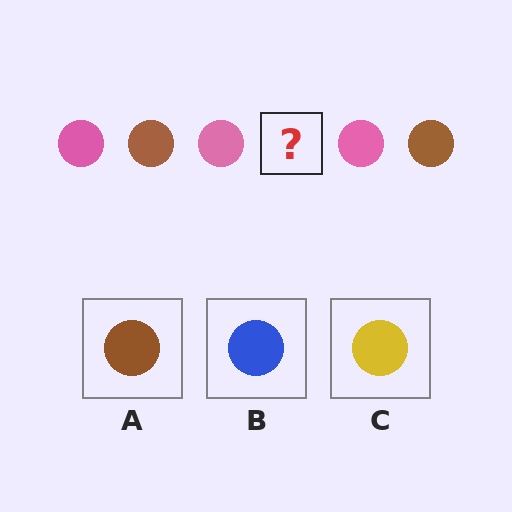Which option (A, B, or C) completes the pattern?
A.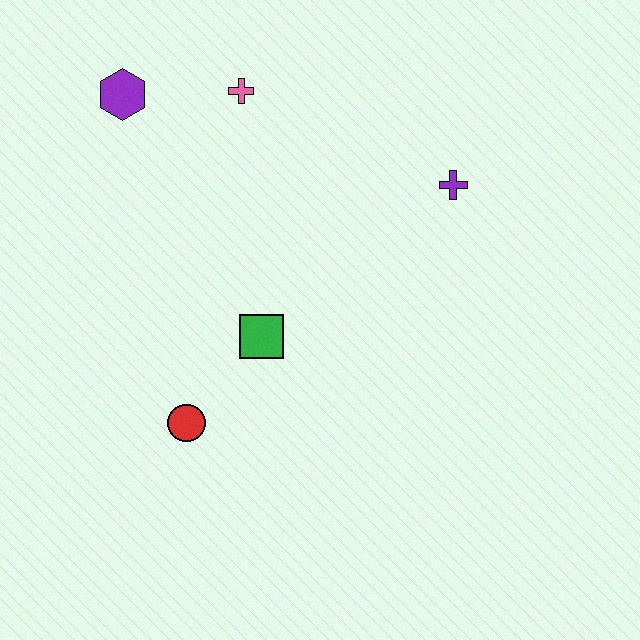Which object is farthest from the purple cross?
The red circle is farthest from the purple cross.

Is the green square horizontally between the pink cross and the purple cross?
Yes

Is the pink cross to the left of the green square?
Yes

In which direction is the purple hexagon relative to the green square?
The purple hexagon is above the green square.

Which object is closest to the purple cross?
The pink cross is closest to the purple cross.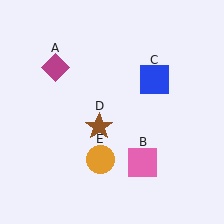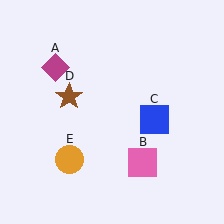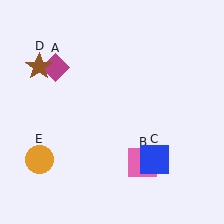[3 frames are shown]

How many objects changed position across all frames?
3 objects changed position: blue square (object C), brown star (object D), orange circle (object E).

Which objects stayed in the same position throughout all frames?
Magenta diamond (object A) and pink square (object B) remained stationary.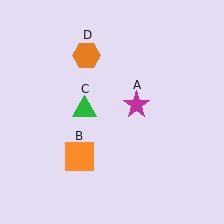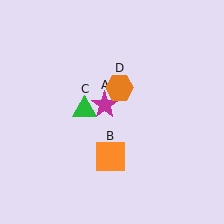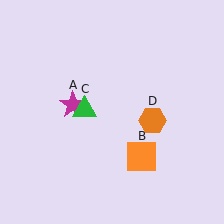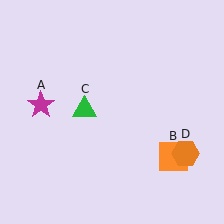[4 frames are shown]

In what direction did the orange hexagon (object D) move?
The orange hexagon (object D) moved down and to the right.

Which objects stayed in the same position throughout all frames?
Green triangle (object C) remained stationary.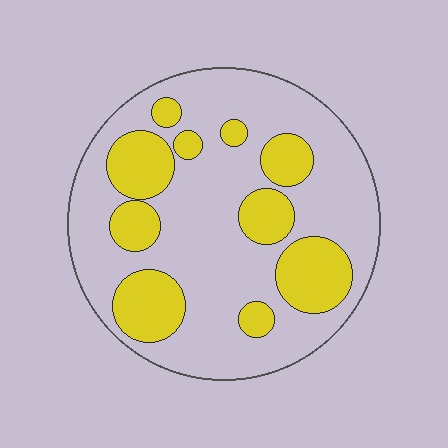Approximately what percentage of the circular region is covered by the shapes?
Approximately 30%.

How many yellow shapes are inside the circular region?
10.